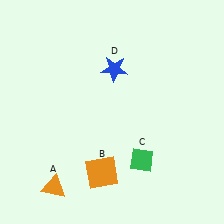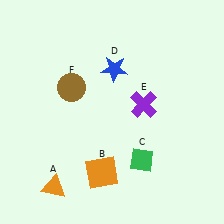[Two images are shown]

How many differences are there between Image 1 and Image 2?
There are 2 differences between the two images.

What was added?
A purple cross (E), a brown circle (F) were added in Image 2.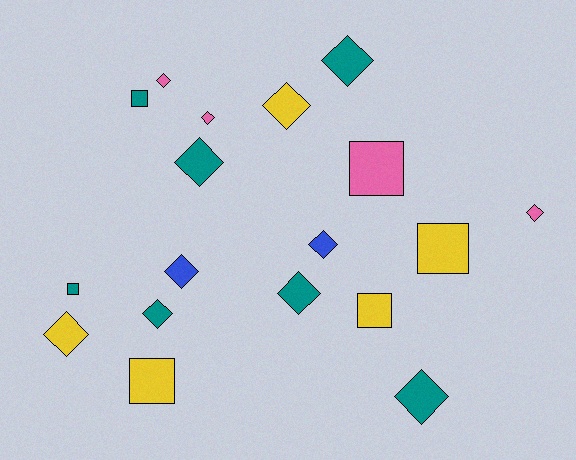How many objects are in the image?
There are 18 objects.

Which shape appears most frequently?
Diamond, with 12 objects.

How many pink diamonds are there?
There are 3 pink diamonds.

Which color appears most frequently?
Teal, with 7 objects.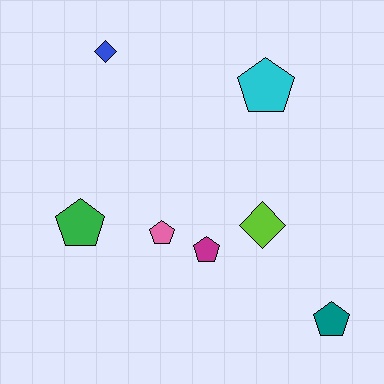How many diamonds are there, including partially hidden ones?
There are 2 diamonds.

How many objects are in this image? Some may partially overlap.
There are 7 objects.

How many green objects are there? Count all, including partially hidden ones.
There is 1 green object.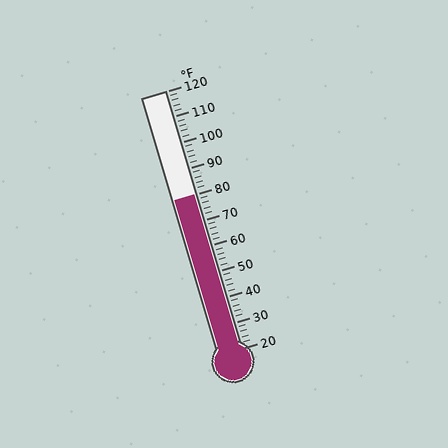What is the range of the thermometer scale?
The thermometer scale ranges from 20°F to 120°F.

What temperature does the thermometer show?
The thermometer shows approximately 80°F.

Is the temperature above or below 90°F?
The temperature is below 90°F.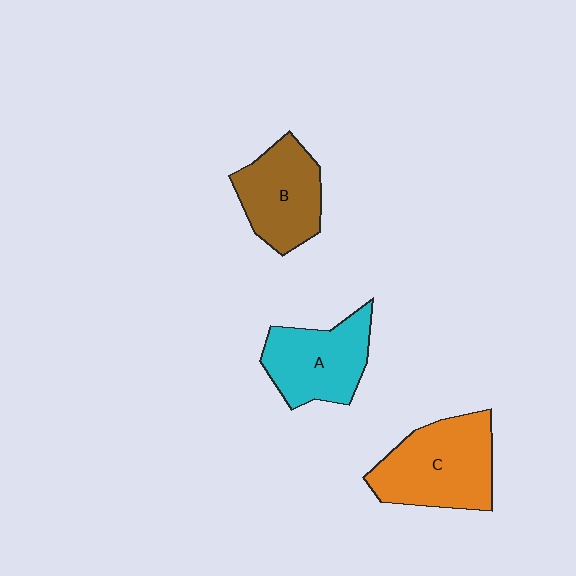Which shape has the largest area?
Shape C (orange).